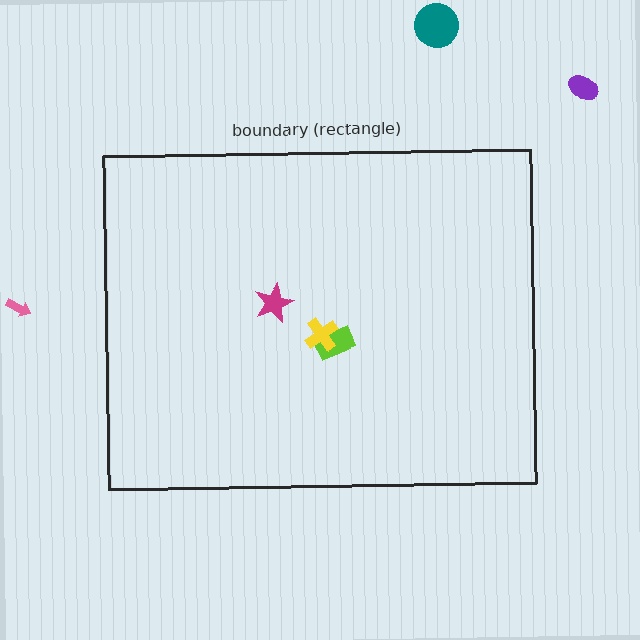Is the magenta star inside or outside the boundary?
Inside.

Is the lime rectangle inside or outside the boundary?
Inside.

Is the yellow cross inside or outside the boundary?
Inside.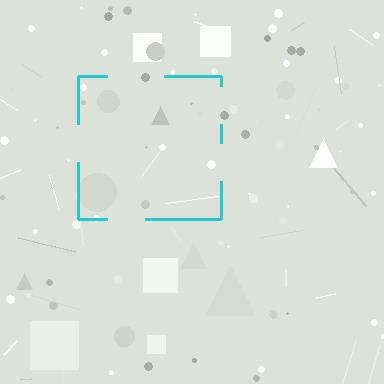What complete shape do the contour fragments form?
The contour fragments form a square.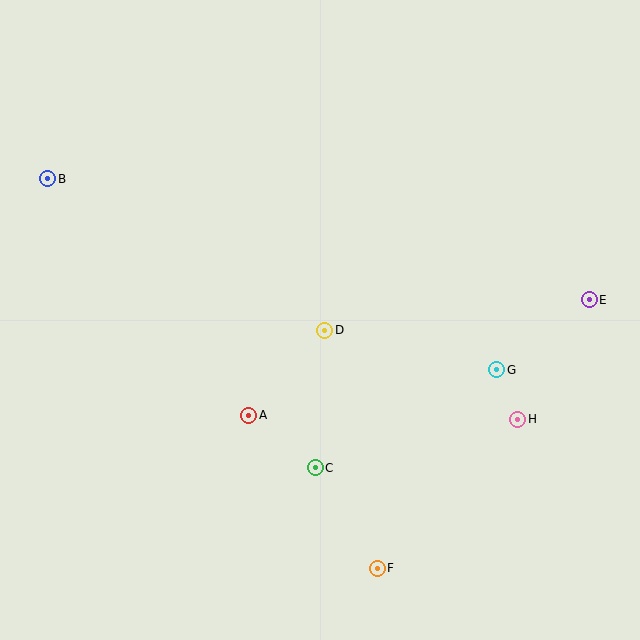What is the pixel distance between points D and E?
The distance between D and E is 267 pixels.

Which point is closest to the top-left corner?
Point B is closest to the top-left corner.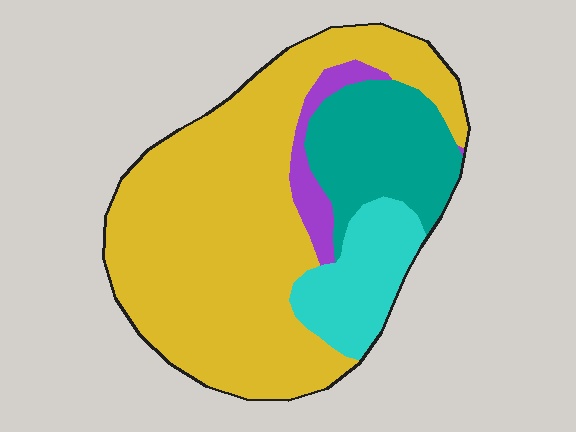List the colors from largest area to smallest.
From largest to smallest: yellow, teal, cyan, purple.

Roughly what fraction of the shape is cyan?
Cyan takes up less than a quarter of the shape.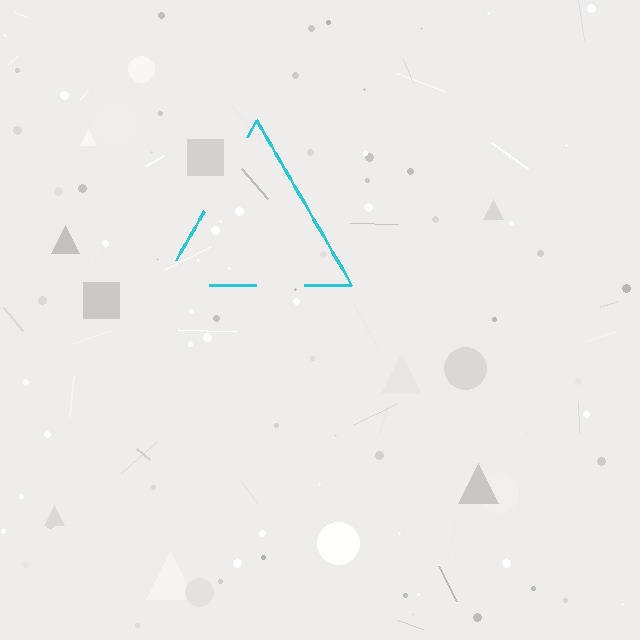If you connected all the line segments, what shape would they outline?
They would outline a triangle.